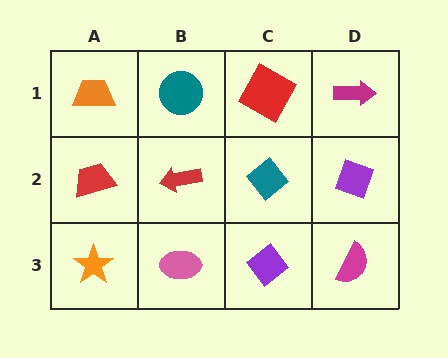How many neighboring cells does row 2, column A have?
3.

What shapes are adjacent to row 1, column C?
A teal diamond (row 2, column C), a teal circle (row 1, column B), a magenta arrow (row 1, column D).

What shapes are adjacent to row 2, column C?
A red square (row 1, column C), a purple diamond (row 3, column C), a red arrow (row 2, column B), a purple diamond (row 2, column D).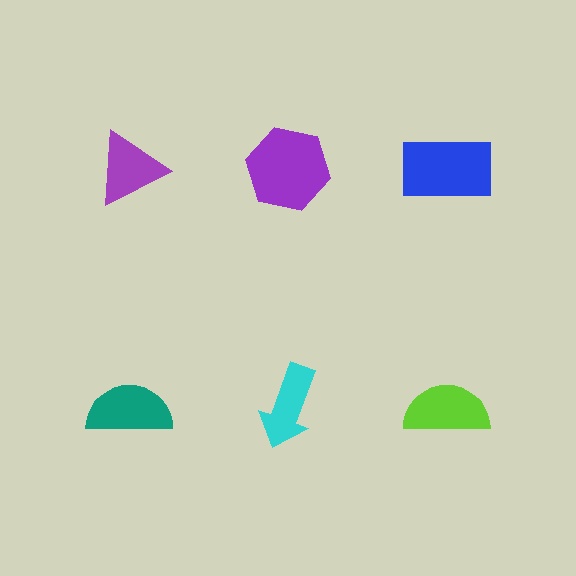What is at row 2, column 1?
A teal semicircle.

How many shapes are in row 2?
3 shapes.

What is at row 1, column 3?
A blue rectangle.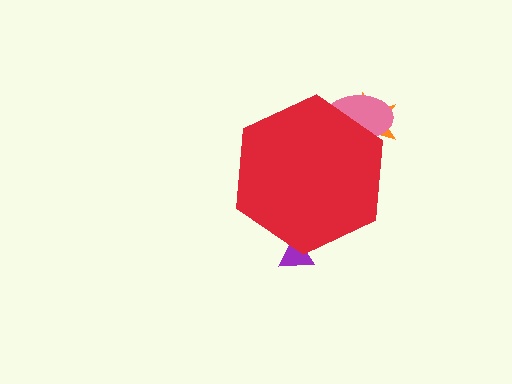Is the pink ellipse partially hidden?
Yes, the pink ellipse is partially hidden behind the red hexagon.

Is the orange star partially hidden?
Yes, the orange star is partially hidden behind the red hexagon.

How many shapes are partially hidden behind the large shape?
3 shapes are partially hidden.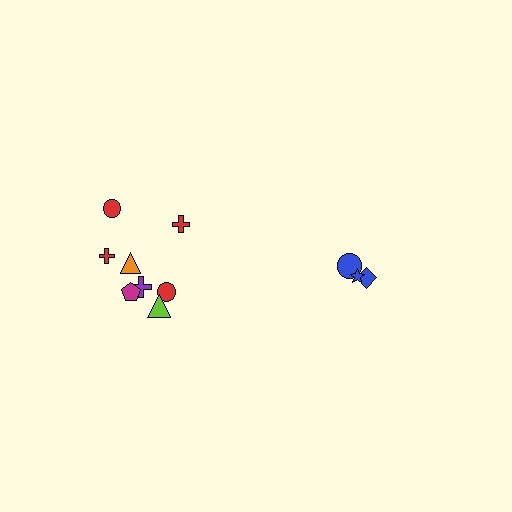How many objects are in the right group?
There are 3 objects.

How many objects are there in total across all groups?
There are 11 objects.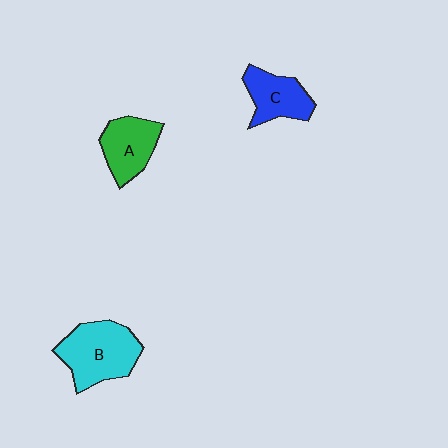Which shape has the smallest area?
Shape C (blue).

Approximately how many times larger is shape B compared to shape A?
Approximately 1.4 times.